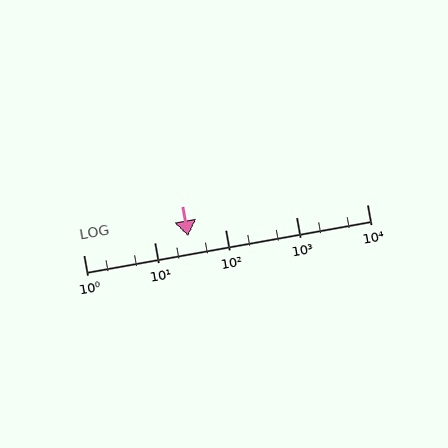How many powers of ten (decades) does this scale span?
The scale spans 4 decades, from 1 to 10000.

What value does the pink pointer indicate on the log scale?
The pointer indicates approximately 30.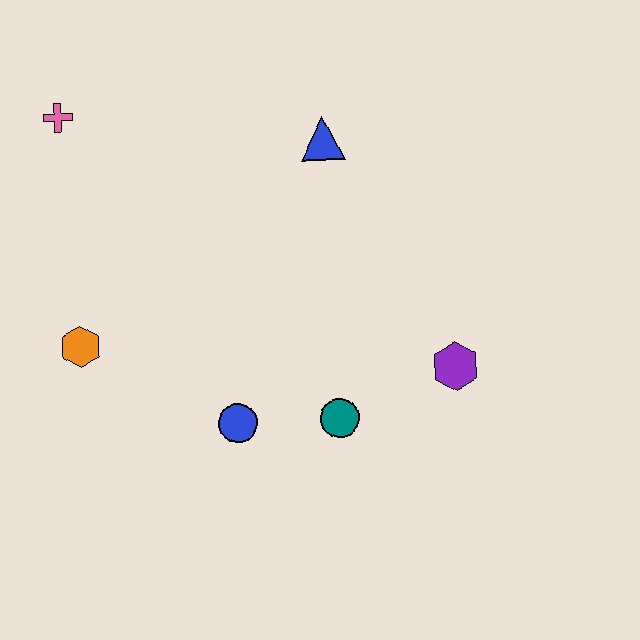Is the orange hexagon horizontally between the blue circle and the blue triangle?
No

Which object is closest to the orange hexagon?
The blue circle is closest to the orange hexagon.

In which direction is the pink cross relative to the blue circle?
The pink cross is above the blue circle.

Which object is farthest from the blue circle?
The pink cross is farthest from the blue circle.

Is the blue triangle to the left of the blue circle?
No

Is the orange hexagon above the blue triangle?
No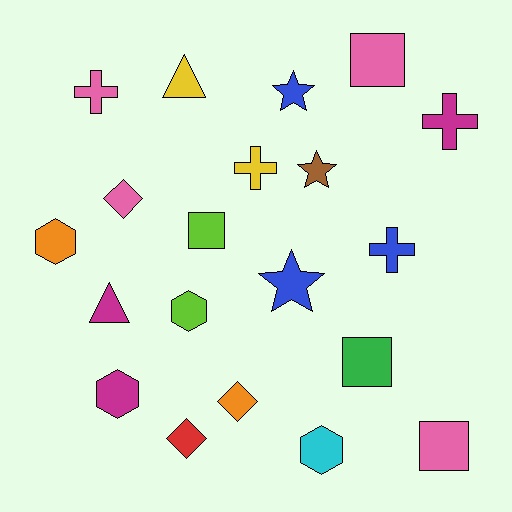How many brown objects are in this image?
There is 1 brown object.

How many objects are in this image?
There are 20 objects.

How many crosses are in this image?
There are 4 crosses.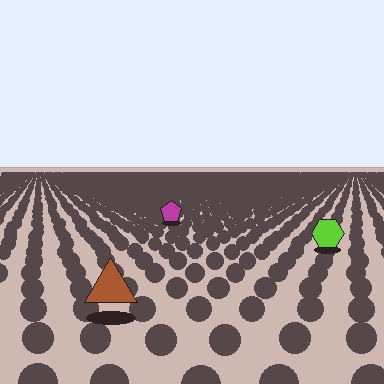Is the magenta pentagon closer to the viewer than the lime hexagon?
No. The lime hexagon is closer — you can tell from the texture gradient: the ground texture is coarser near it.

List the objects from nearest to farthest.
From nearest to farthest: the brown triangle, the lime hexagon, the magenta pentagon.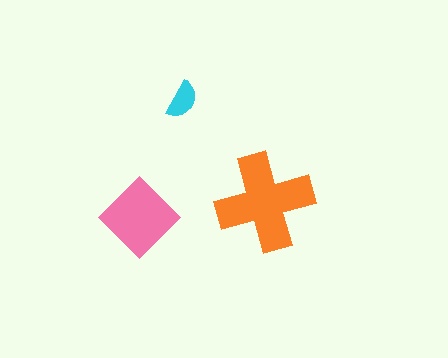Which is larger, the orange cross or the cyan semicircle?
The orange cross.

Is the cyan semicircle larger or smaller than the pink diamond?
Smaller.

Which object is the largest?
The orange cross.